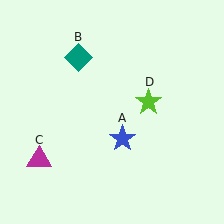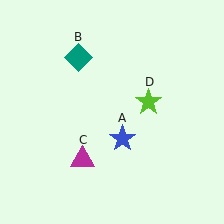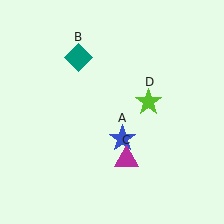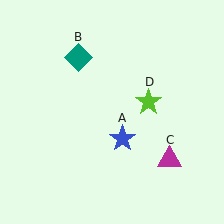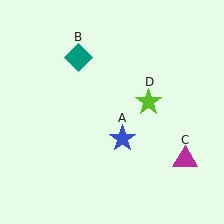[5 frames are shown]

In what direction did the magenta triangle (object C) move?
The magenta triangle (object C) moved right.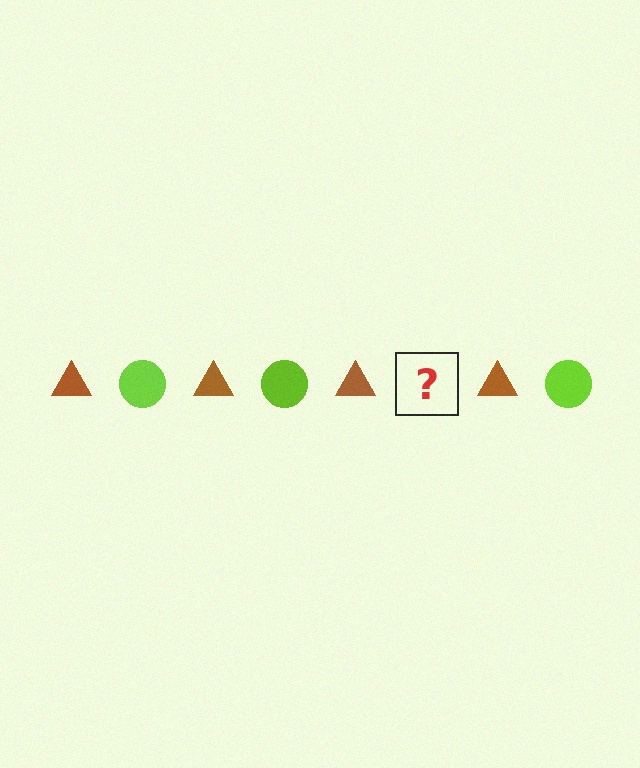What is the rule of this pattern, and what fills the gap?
The rule is that the pattern alternates between brown triangle and lime circle. The gap should be filled with a lime circle.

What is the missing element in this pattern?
The missing element is a lime circle.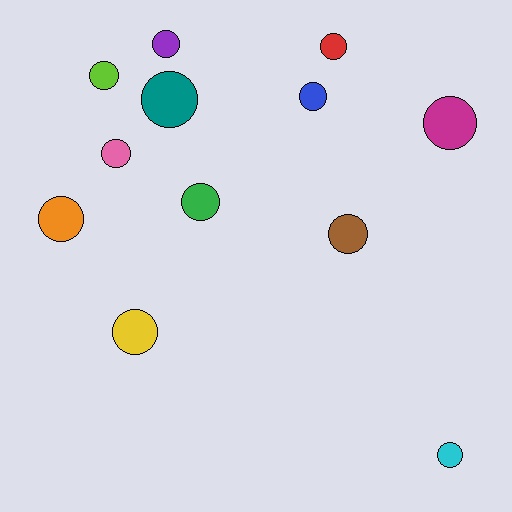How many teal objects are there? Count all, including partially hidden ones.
There is 1 teal object.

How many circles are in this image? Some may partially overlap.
There are 12 circles.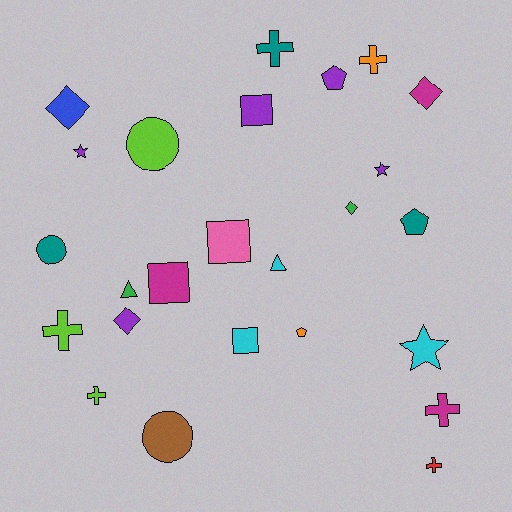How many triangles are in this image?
There are 2 triangles.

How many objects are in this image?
There are 25 objects.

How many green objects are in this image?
There are 2 green objects.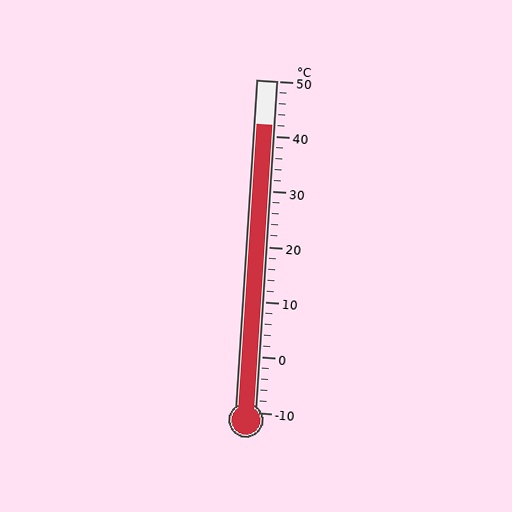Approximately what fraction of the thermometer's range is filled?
The thermometer is filled to approximately 85% of its range.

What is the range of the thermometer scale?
The thermometer scale ranges from -10°C to 50°C.